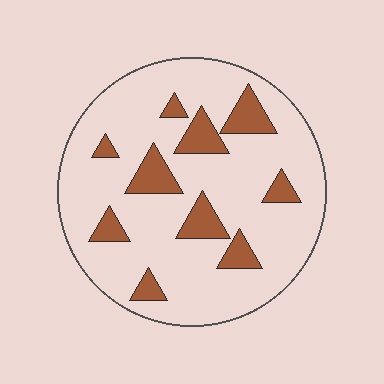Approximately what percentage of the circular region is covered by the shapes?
Approximately 15%.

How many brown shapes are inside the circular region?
10.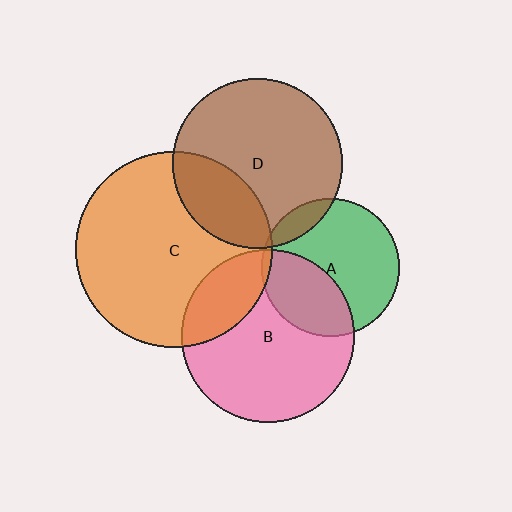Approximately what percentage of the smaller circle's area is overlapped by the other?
Approximately 5%.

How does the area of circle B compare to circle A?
Approximately 1.6 times.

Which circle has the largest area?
Circle C (orange).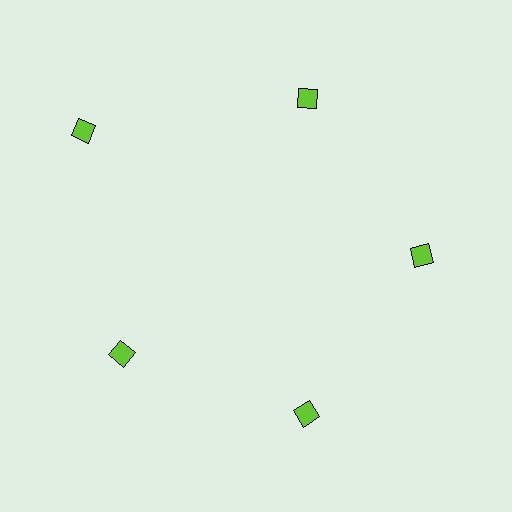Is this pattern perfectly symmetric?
No. The 5 lime squares are arranged in a ring, but one element near the 10 o'clock position is pushed outward from the center, breaking the 5-fold rotational symmetry.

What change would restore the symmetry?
The symmetry would be restored by moving it inward, back onto the ring so that all 5 squares sit at equal angles and equal distance from the center.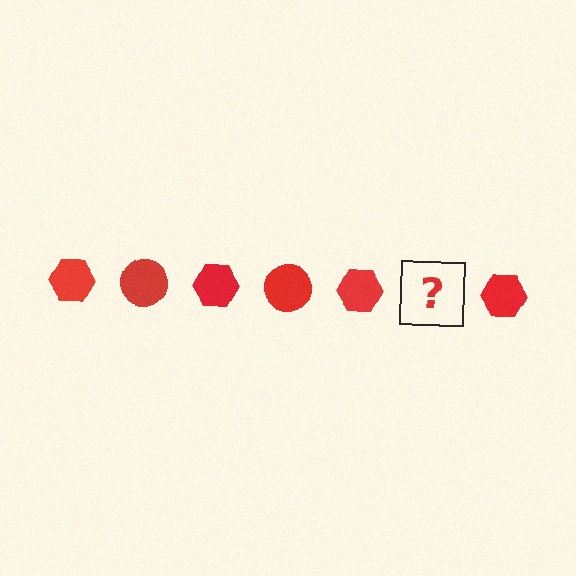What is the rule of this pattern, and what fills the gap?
The rule is that the pattern cycles through hexagon, circle shapes in red. The gap should be filled with a red circle.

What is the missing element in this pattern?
The missing element is a red circle.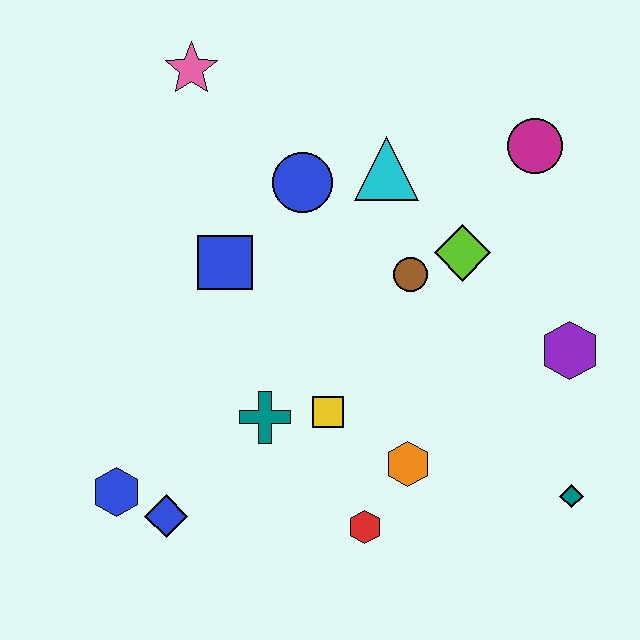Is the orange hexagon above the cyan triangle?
No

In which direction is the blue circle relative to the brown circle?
The blue circle is to the left of the brown circle.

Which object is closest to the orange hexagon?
The red hexagon is closest to the orange hexagon.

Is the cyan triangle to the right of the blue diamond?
Yes